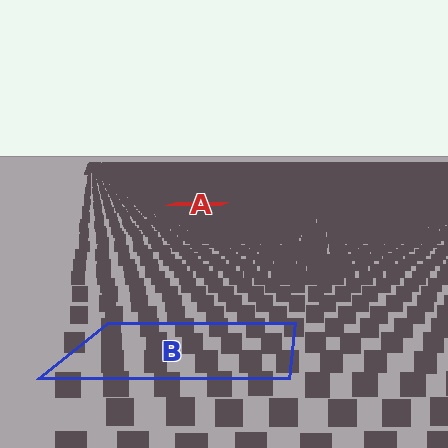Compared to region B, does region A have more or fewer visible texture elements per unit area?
Region A has more texture elements per unit area — they are packed more densely because it is farther away.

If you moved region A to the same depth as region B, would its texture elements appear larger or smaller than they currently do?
They would appear larger. At a closer depth, the same texture elements are projected at a bigger on-screen size.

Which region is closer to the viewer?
Region B is closer. The texture elements there are larger and more spread out.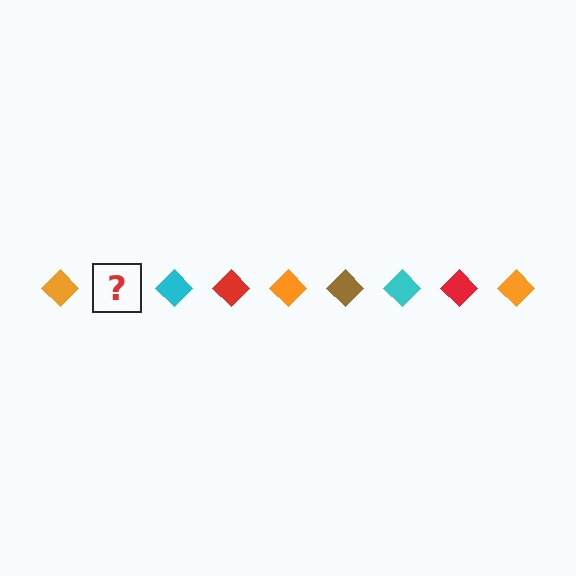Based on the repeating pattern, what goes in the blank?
The blank should be a brown diamond.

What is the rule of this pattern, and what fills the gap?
The rule is that the pattern cycles through orange, brown, cyan, red diamonds. The gap should be filled with a brown diamond.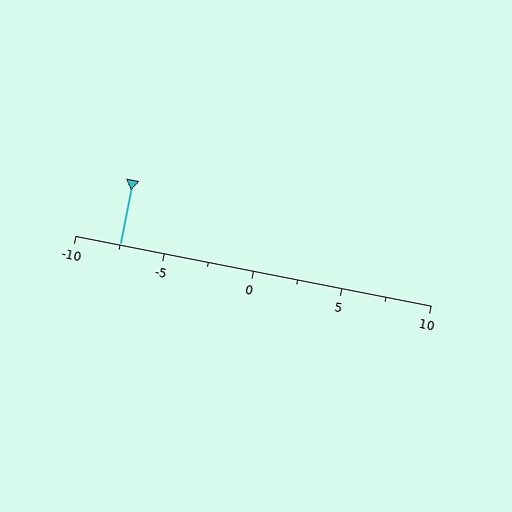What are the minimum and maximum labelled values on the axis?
The axis runs from -10 to 10.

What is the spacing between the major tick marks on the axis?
The major ticks are spaced 5 apart.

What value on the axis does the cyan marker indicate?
The marker indicates approximately -7.5.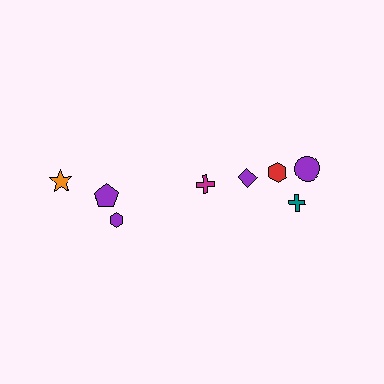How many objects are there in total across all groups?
There are 8 objects.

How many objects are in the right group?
There are 5 objects.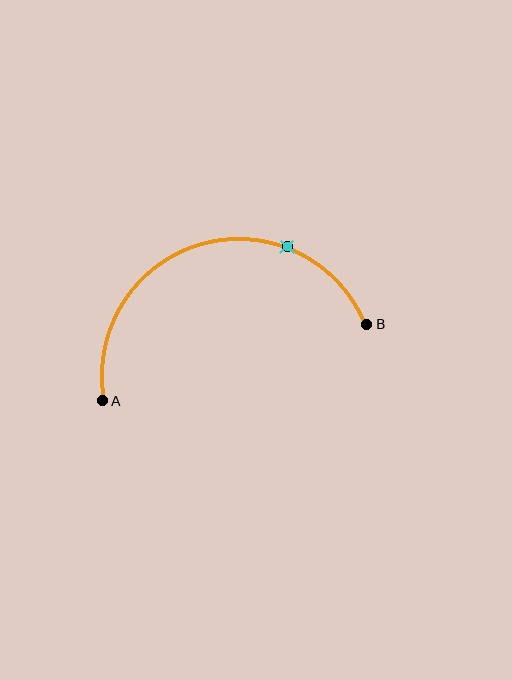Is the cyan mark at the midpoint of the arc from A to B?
No. The cyan mark lies on the arc but is closer to endpoint B. The arc midpoint would be at the point on the curve equidistant along the arc from both A and B.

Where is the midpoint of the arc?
The arc midpoint is the point on the curve farthest from the straight line joining A and B. It sits above that line.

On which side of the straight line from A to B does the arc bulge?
The arc bulges above the straight line connecting A and B.